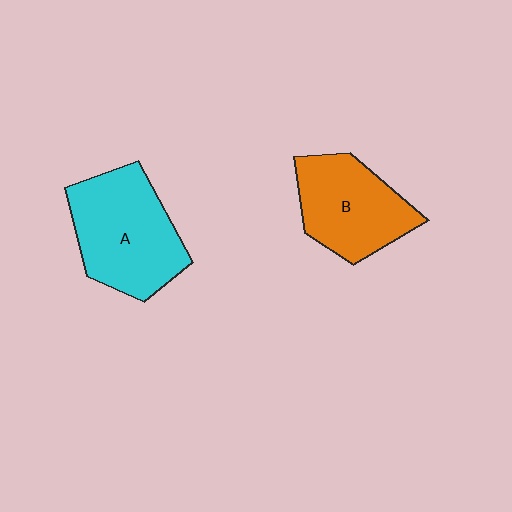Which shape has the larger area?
Shape A (cyan).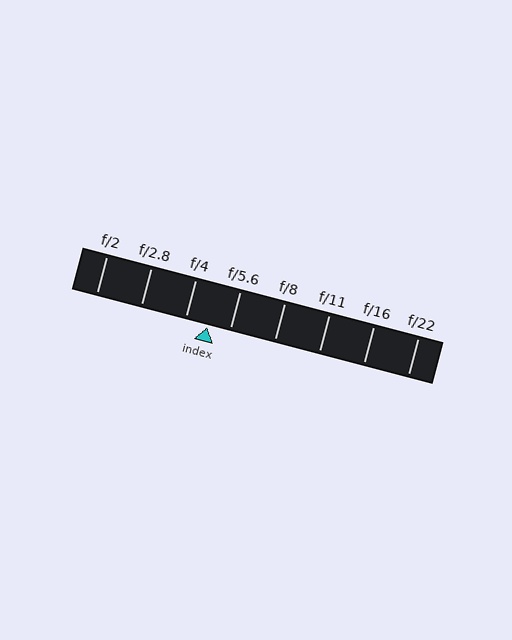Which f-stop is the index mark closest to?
The index mark is closest to f/5.6.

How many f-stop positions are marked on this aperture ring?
There are 8 f-stop positions marked.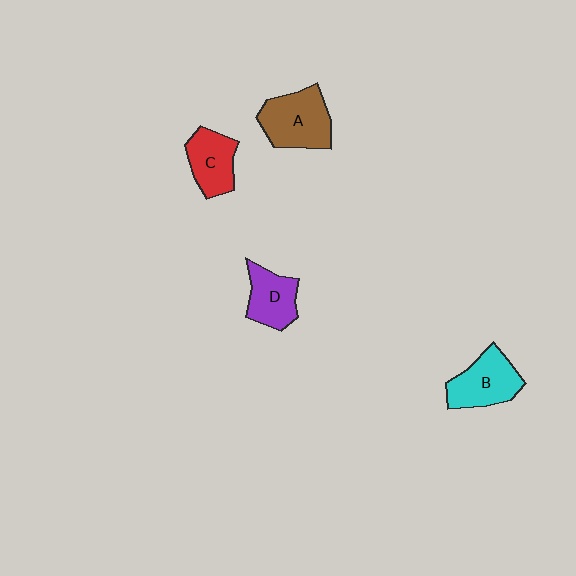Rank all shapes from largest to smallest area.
From largest to smallest: A (brown), B (cyan), C (red), D (purple).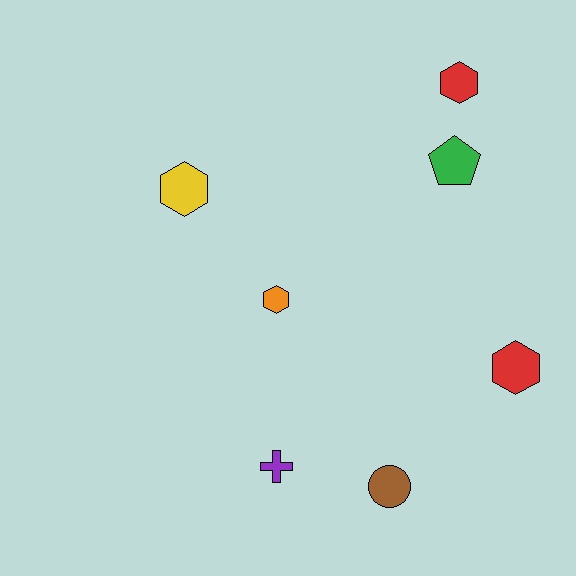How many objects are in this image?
There are 7 objects.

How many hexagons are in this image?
There are 4 hexagons.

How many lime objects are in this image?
There are no lime objects.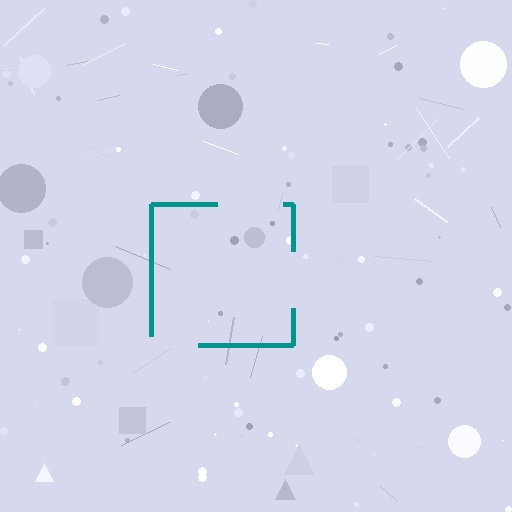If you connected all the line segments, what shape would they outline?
They would outline a square.